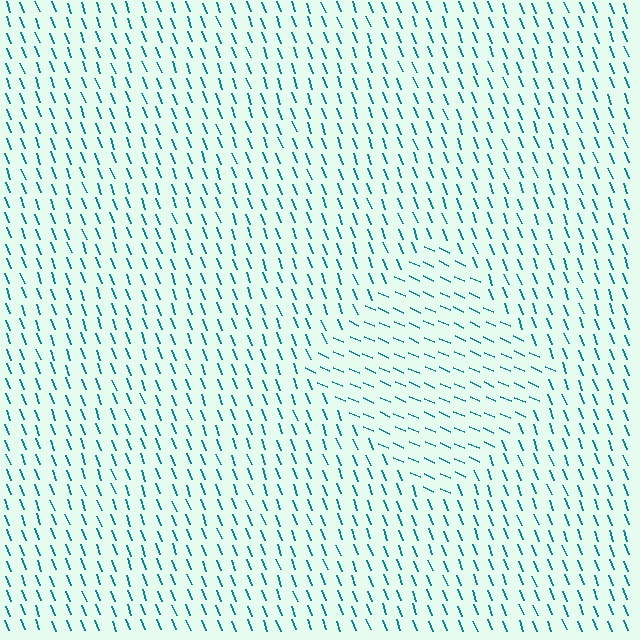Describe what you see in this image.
The image is filled with small teal line segments. A diamond region in the image has lines oriented differently from the surrounding lines, creating a visible texture boundary.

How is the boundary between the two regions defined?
The boundary is defined purely by a change in line orientation (approximately 45 degrees difference). All lines are the same color and thickness.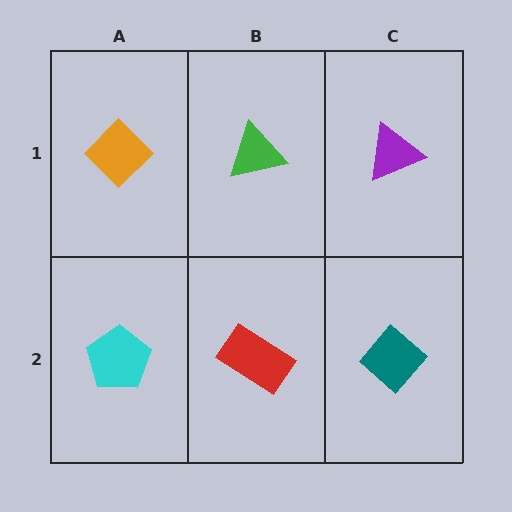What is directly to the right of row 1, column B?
A purple triangle.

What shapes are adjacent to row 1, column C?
A teal diamond (row 2, column C), a green triangle (row 1, column B).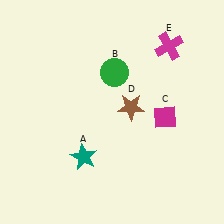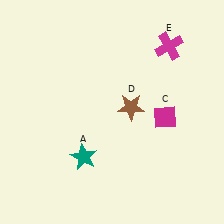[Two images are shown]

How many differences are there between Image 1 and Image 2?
There is 1 difference between the two images.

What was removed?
The green circle (B) was removed in Image 2.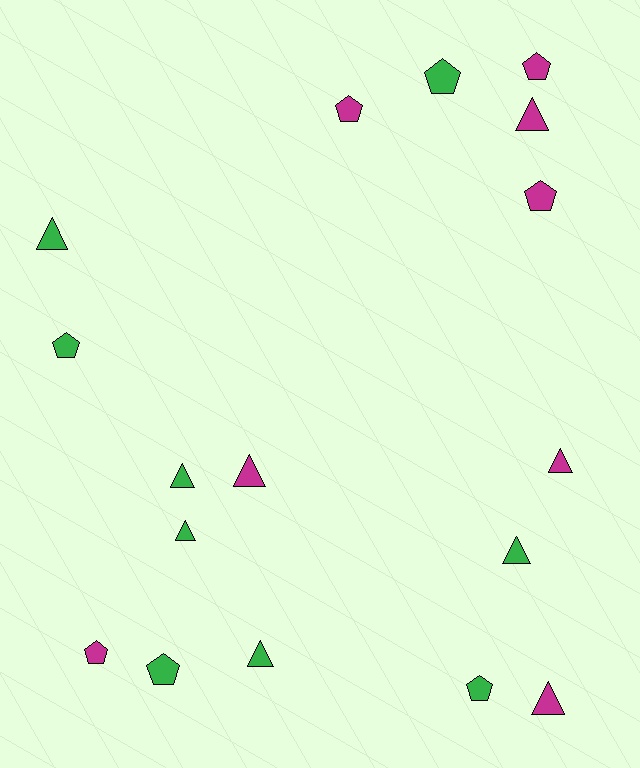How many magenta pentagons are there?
There are 4 magenta pentagons.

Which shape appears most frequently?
Triangle, with 9 objects.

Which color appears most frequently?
Green, with 9 objects.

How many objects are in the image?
There are 17 objects.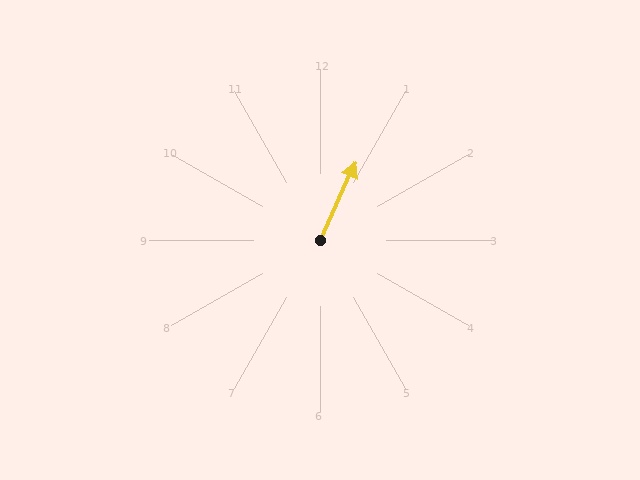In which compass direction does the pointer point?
Northeast.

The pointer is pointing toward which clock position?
Roughly 1 o'clock.